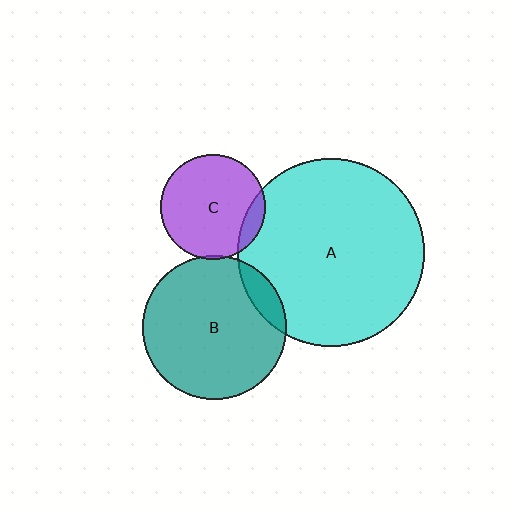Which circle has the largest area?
Circle A (cyan).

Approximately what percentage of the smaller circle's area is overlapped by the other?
Approximately 10%.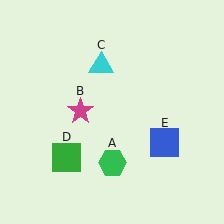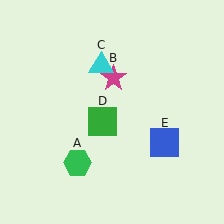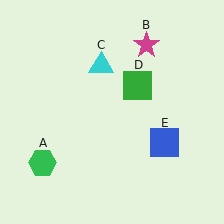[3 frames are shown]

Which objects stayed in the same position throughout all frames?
Cyan triangle (object C) and blue square (object E) remained stationary.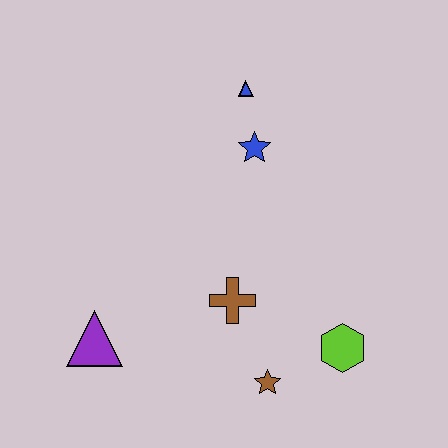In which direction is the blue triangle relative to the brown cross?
The blue triangle is above the brown cross.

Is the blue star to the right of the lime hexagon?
No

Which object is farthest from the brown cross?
The blue triangle is farthest from the brown cross.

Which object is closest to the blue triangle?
The blue star is closest to the blue triangle.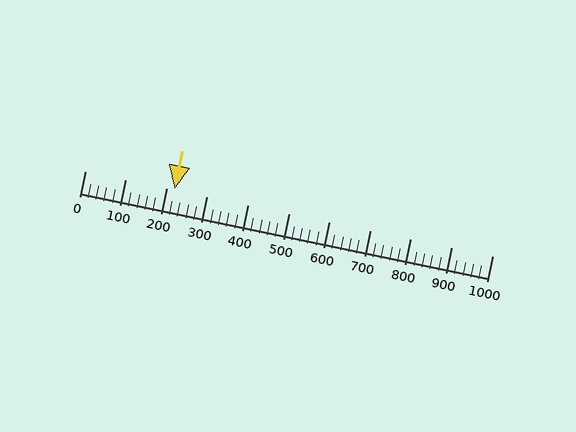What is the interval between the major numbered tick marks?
The major tick marks are spaced 100 units apart.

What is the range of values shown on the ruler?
The ruler shows values from 0 to 1000.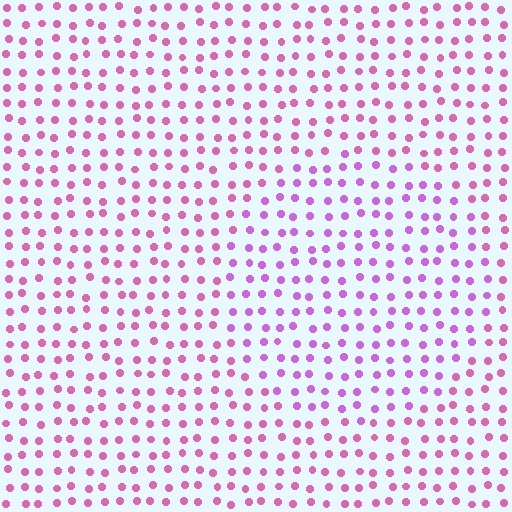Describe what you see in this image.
The image is filled with small pink elements in a uniform arrangement. A circle-shaped region is visible where the elements are tinted to a slightly different hue, forming a subtle color boundary.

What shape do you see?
I see a circle.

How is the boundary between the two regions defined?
The boundary is defined purely by a slight shift in hue (about 32 degrees). Spacing, size, and orientation are identical on both sides.